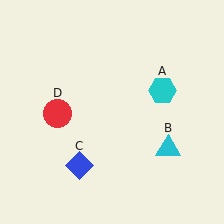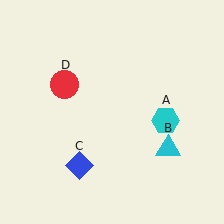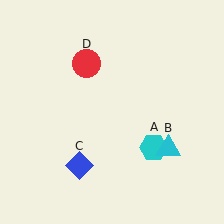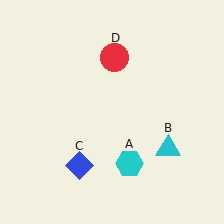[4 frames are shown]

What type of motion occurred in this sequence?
The cyan hexagon (object A), red circle (object D) rotated clockwise around the center of the scene.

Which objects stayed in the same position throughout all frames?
Cyan triangle (object B) and blue diamond (object C) remained stationary.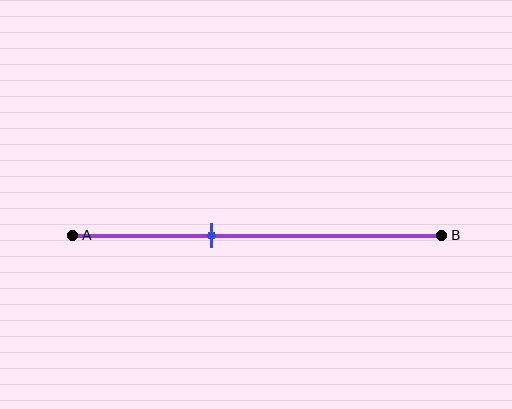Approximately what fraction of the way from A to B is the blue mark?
The blue mark is approximately 40% of the way from A to B.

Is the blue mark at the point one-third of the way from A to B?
No, the mark is at about 40% from A, not at the 33% one-third point.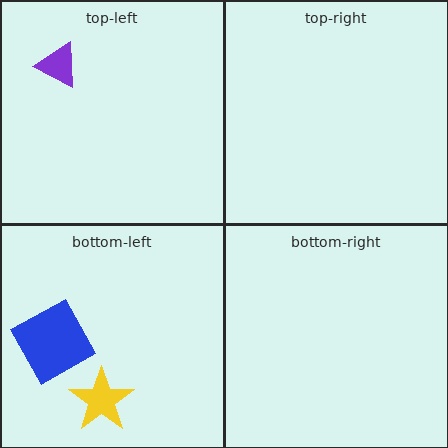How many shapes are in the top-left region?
1.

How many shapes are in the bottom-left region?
2.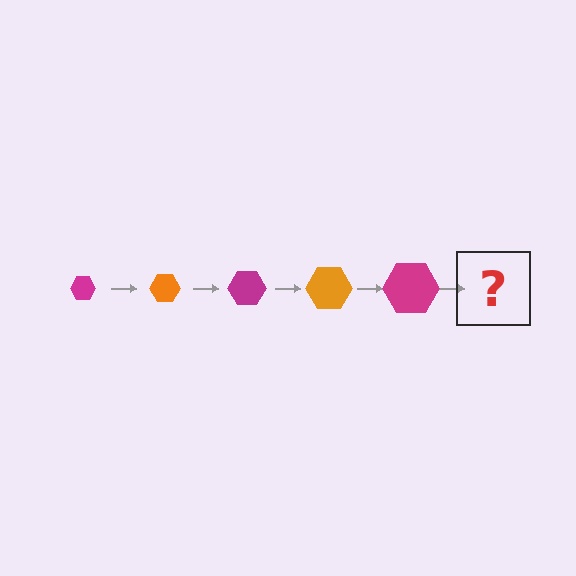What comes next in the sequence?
The next element should be an orange hexagon, larger than the previous one.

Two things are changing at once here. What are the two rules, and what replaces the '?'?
The two rules are that the hexagon grows larger each step and the color cycles through magenta and orange. The '?' should be an orange hexagon, larger than the previous one.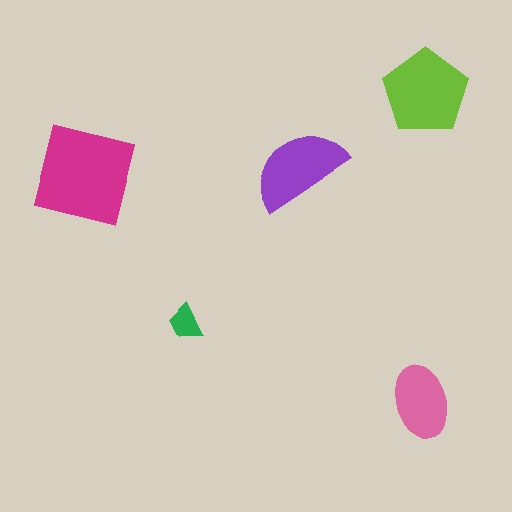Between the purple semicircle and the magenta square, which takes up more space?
The magenta square.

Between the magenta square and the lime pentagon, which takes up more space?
The magenta square.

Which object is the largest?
The magenta square.